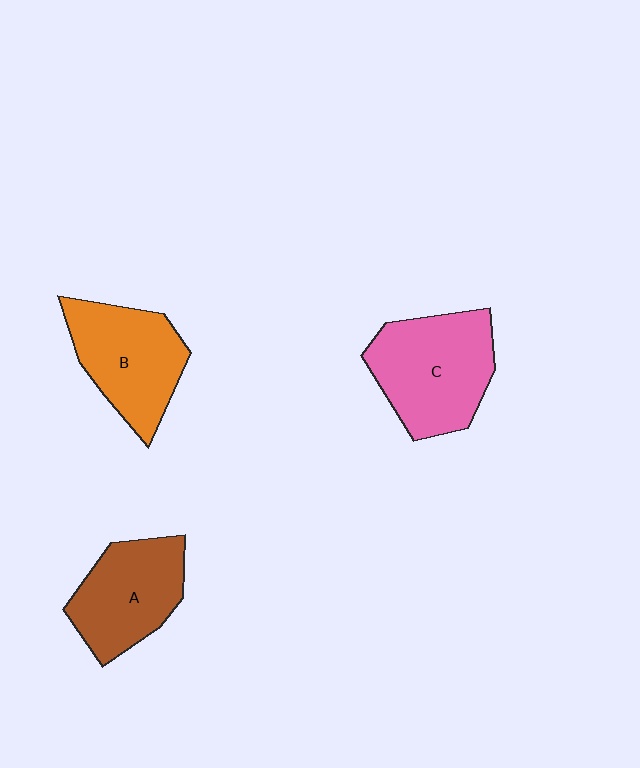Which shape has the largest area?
Shape C (pink).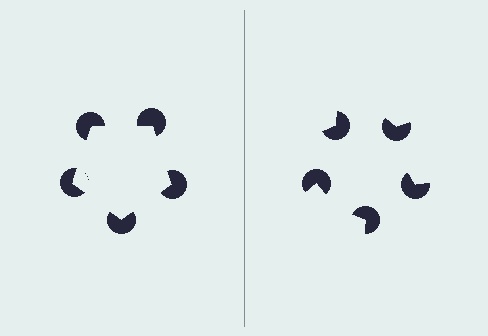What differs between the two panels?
The pac-man discs are positioned identically on both sides; only the wedge orientations differ. On the left they align to a pentagon; on the right they are misaligned.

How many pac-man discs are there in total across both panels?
10 — 5 on each side.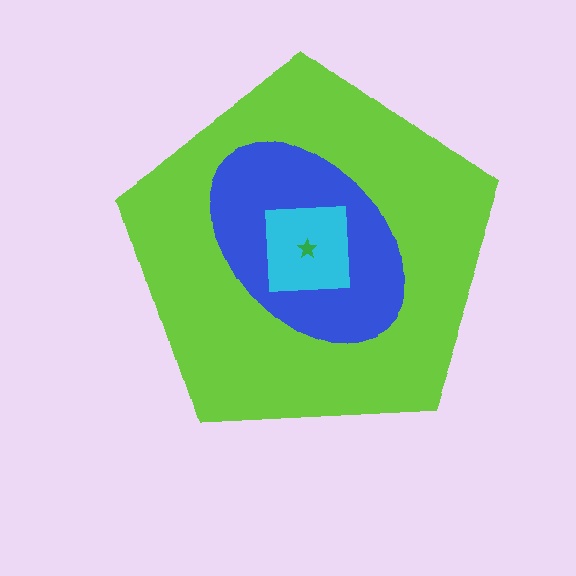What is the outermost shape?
The lime pentagon.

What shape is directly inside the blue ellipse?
The cyan square.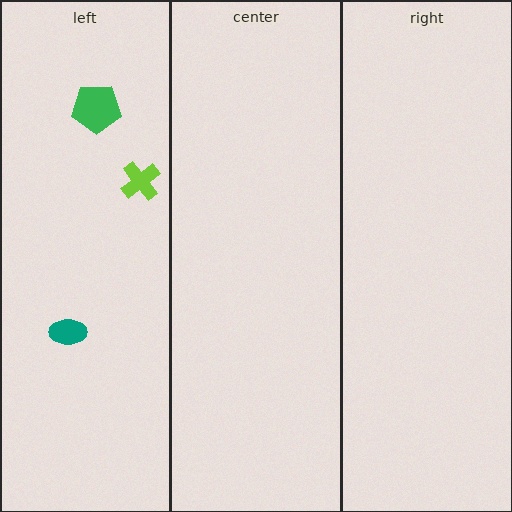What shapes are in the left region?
The lime cross, the green pentagon, the teal ellipse.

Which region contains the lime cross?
The left region.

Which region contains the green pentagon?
The left region.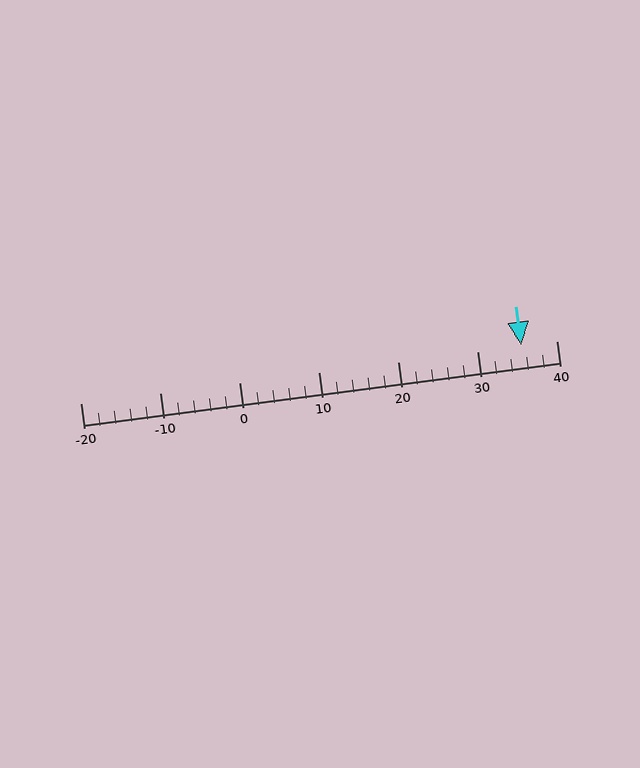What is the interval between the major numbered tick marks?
The major tick marks are spaced 10 units apart.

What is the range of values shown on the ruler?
The ruler shows values from -20 to 40.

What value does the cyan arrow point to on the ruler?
The cyan arrow points to approximately 36.